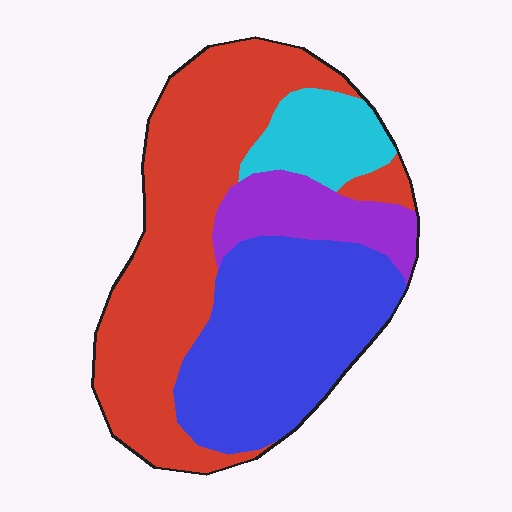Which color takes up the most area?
Red, at roughly 45%.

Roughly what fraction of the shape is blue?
Blue takes up about one third (1/3) of the shape.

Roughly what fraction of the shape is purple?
Purple covers about 10% of the shape.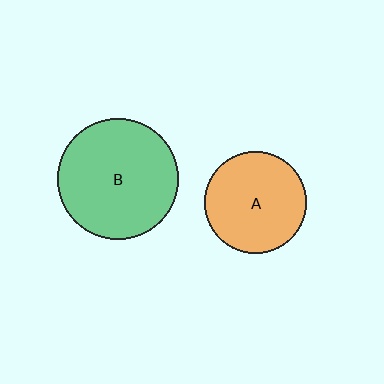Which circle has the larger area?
Circle B (green).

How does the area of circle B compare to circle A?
Approximately 1.4 times.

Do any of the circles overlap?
No, none of the circles overlap.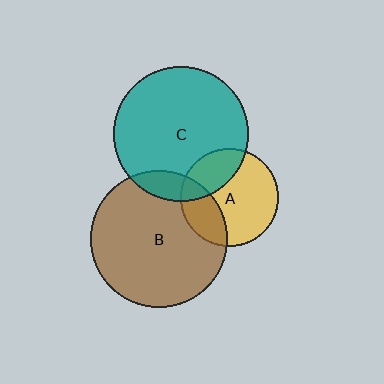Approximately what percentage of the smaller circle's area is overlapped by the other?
Approximately 10%.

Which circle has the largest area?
Circle B (brown).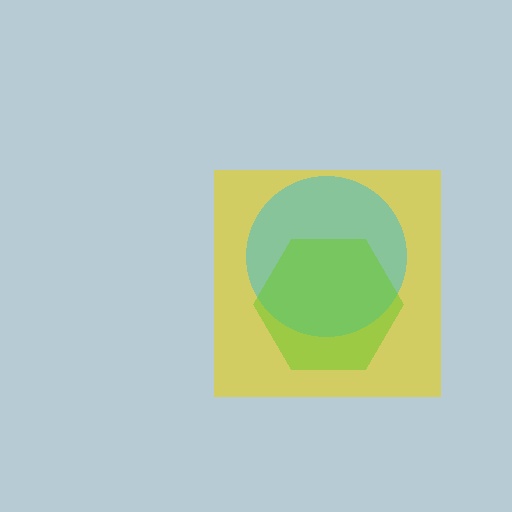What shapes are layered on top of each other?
The layered shapes are: a yellow square, a cyan circle, a lime hexagon.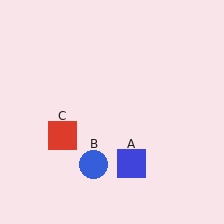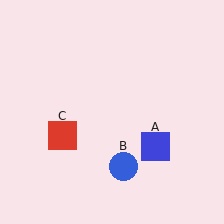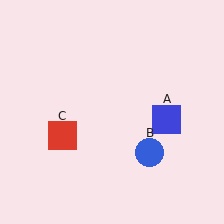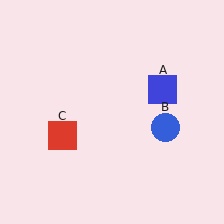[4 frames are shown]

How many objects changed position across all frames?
2 objects changed position: blue square (object A), blue circle (object B).